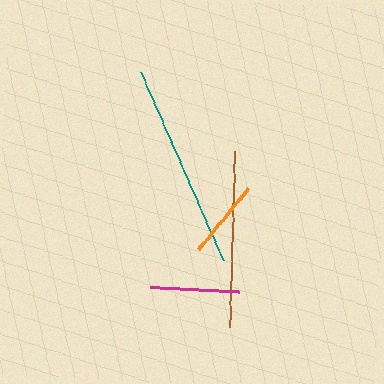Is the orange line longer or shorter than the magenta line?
The magenta line is longer than the orange line.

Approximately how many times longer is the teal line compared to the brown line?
The teal line is approximately 1.2 times the length of the brown line.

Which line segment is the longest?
The teal line is the longest at approximately 205 pixels.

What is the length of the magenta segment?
The magenta segment is approximately 89 pixels long.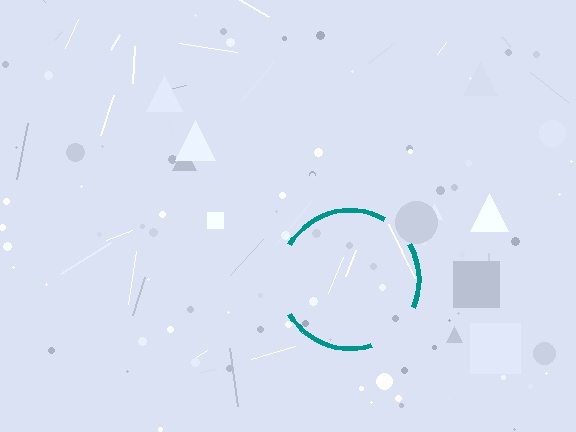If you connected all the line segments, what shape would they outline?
They would outline a circle.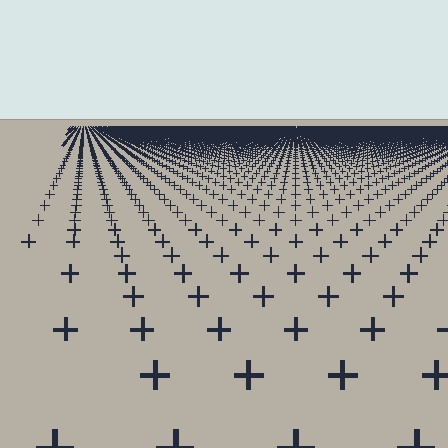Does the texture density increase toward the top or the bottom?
Density increases toward the top.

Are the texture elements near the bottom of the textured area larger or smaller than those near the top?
Larger. Near the bottom, elements are closer to the viewer and appear at a bigger on-screen size.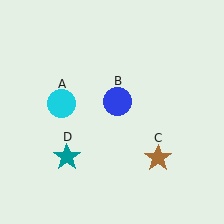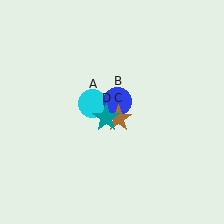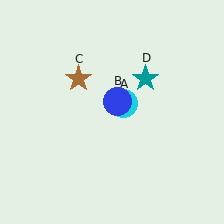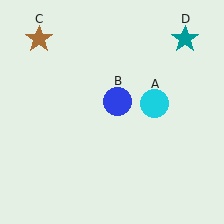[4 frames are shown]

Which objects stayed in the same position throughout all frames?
Blue circle (object B) remained stationary.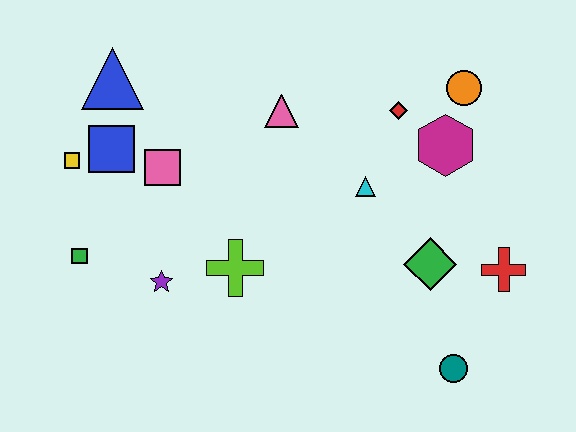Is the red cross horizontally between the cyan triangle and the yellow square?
No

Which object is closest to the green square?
The purple star is closest to the green square.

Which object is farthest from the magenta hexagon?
The green square is farthest from the magenta hexagon.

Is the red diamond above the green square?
Yes